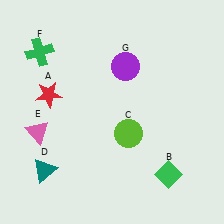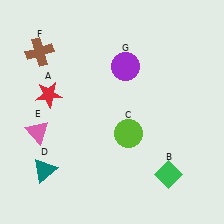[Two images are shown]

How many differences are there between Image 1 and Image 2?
There is 1 difference between the two images.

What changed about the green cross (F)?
In Image 1, F is green. In Image 2, it changed to brown.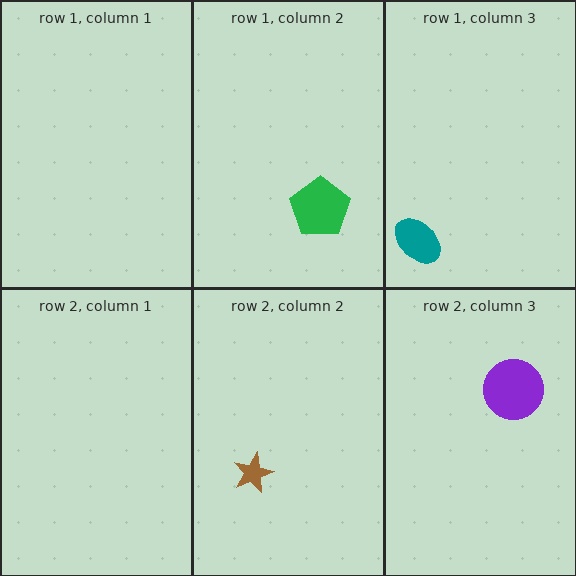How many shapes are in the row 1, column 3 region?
1.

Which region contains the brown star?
The row 2, column 2 region.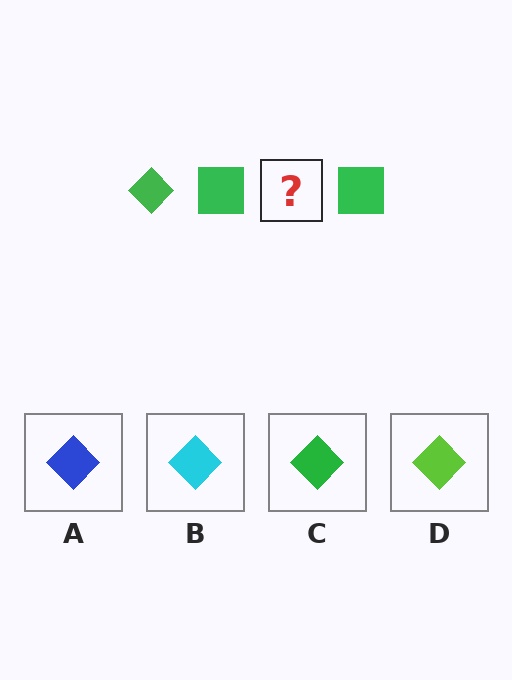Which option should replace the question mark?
Option C.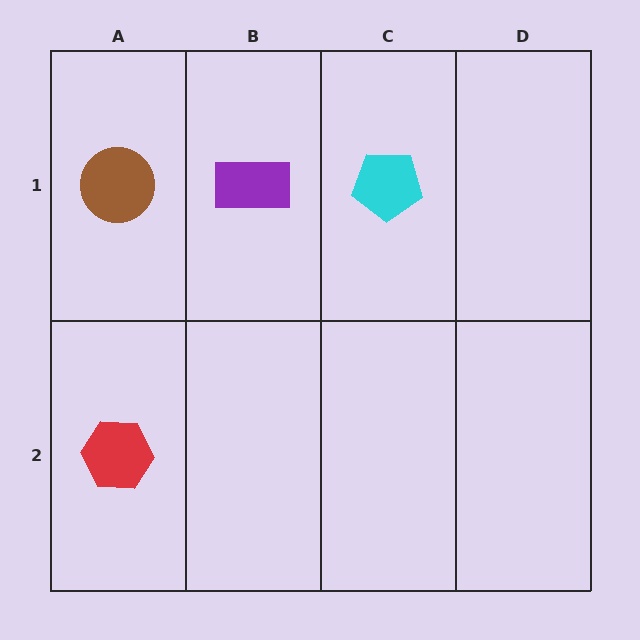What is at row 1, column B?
A purple rectangle.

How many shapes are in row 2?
1 shape.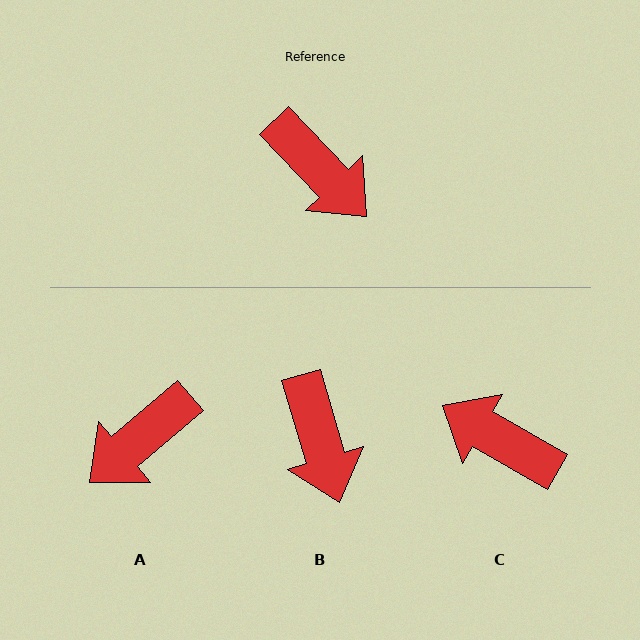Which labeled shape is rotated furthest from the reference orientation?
C, about 164 degrees away.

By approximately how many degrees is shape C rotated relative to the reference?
Approximately 164 degrees clockwise.